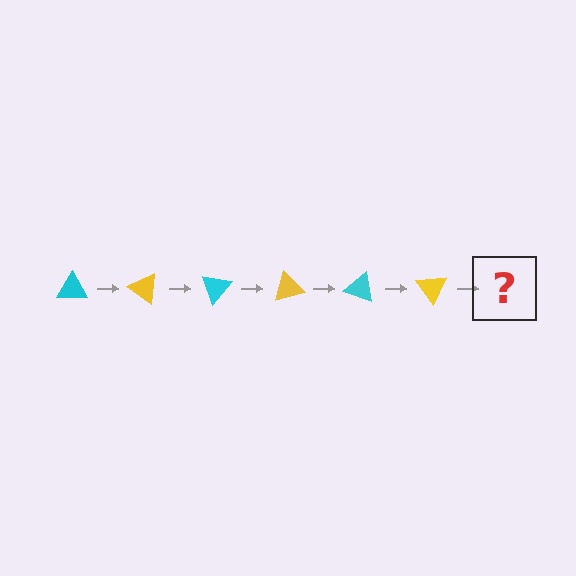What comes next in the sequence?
The next element should be a cyan triangle, rotated 210 degrees from the start.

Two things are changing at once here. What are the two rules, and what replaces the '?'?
The two rules are that it rotates 35 degrees each step and the color cycles through cyan and yellow. The '?' should be a cyan triangle, rotated 210 degrees from the start.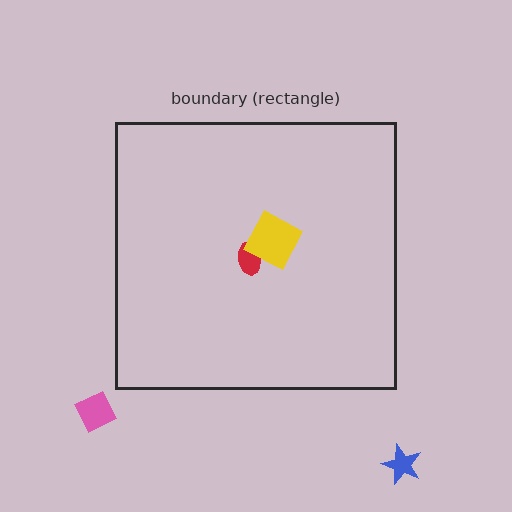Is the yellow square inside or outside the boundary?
Inside.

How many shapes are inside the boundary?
3 inside, 2 outside.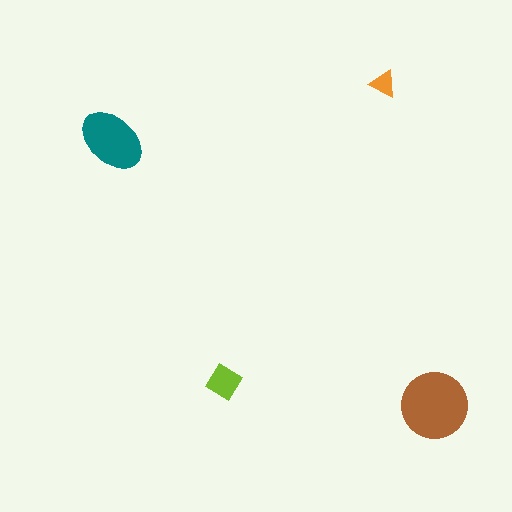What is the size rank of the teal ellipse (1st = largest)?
2nd.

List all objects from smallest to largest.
The orange triangle, the lime diamond, the teal ellipse, the brown circle.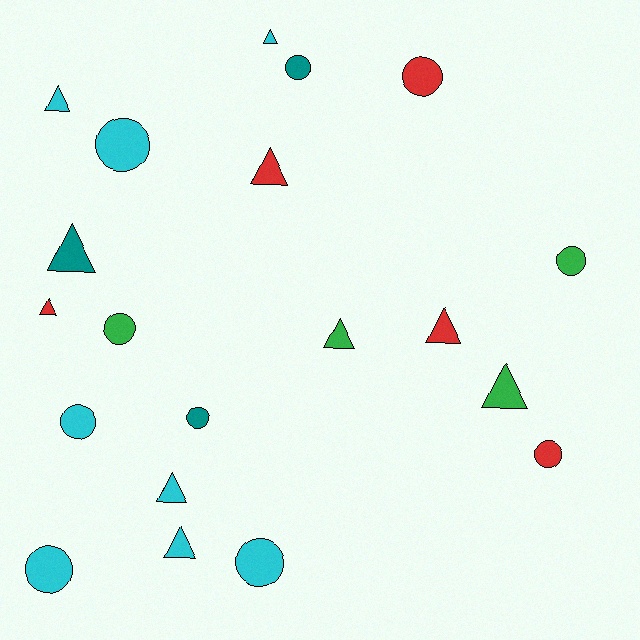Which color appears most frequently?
Cyan, with 8 objects.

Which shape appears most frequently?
Triangle, with 10 objects.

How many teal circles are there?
There are 2 teal circles.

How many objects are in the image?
There are 20 objects.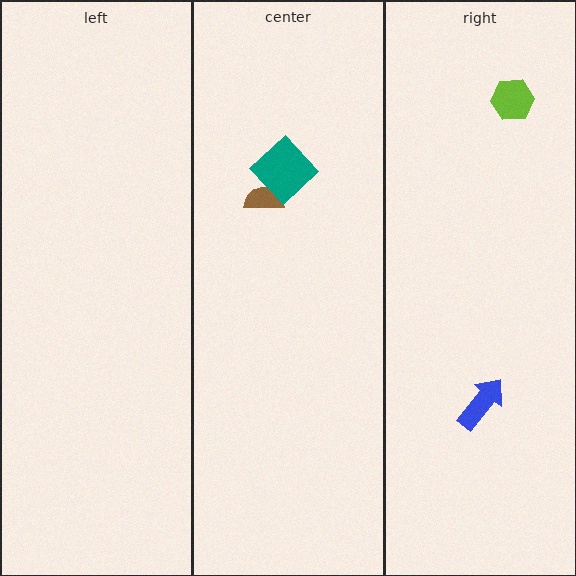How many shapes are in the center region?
2.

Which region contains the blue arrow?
The right region.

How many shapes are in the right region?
2.